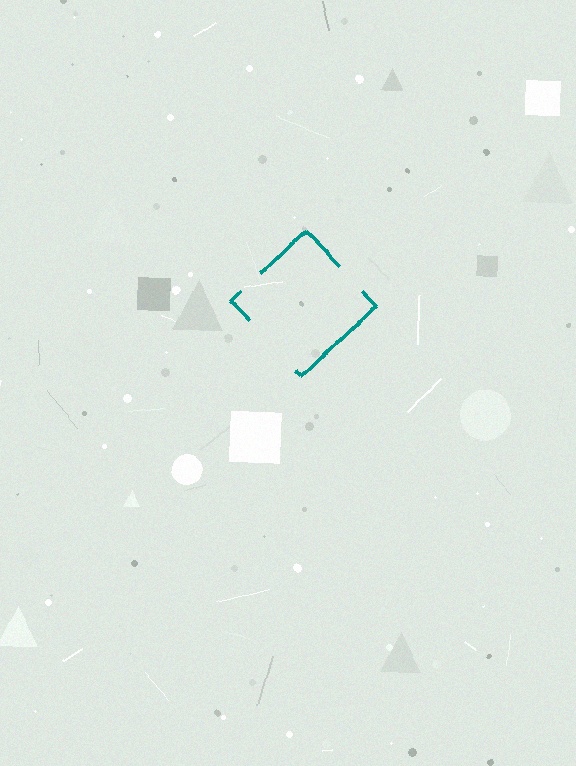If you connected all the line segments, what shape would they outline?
They would outline a diamond.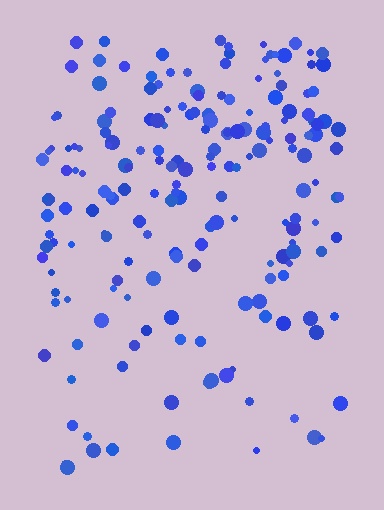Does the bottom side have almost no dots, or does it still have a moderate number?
Still a moderate number, just noticeably fewer than the top.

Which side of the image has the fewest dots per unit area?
The bottom.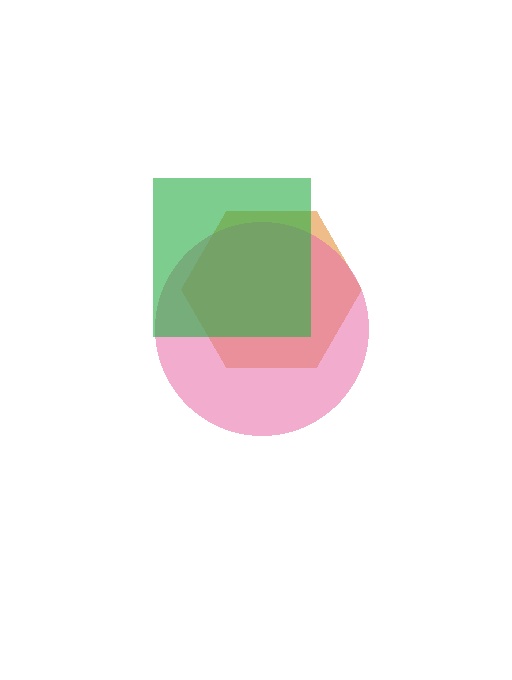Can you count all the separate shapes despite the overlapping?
Yes, there are 3 separate shapes.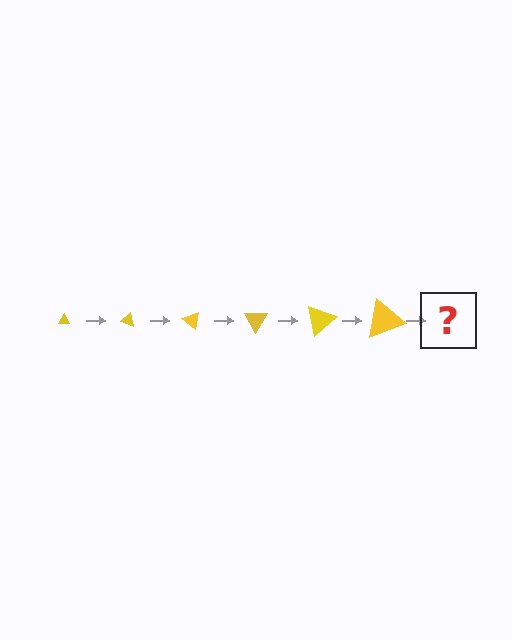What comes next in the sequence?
The next element should be a triangle, larger than the previous one and rotated 120 degrees from the start.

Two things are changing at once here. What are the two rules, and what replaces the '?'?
The two rules are that the triangle grows larger each step and it rotates 20 degrees each step. The '?' should be a triangle, larger than the previous one and rotated 120 degrees from the start.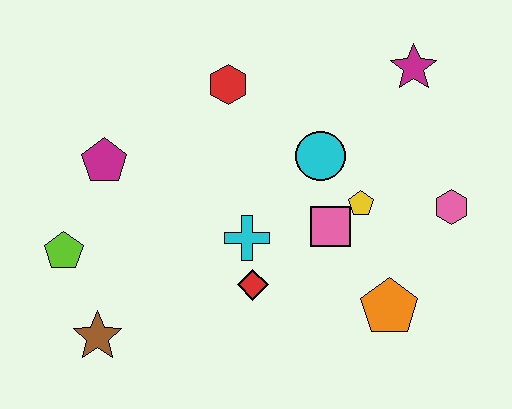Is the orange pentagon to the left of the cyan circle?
No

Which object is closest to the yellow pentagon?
The pink square is closest to the yellow pentagon.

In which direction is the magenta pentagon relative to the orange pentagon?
The magenta pentagon is to the left of the orange pentagon.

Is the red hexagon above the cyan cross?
Yes